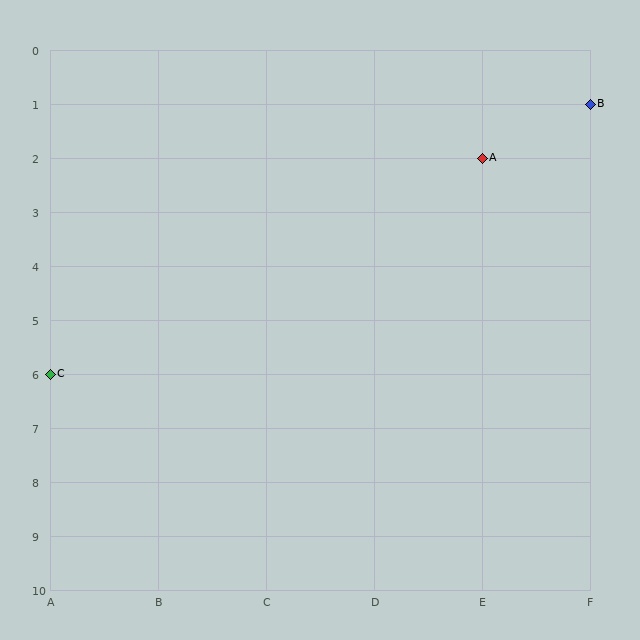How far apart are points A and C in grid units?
Points A and C are 4 columns and 4 rows apart (about 5.7 grid units diagonally).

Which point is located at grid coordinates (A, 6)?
Point C is at (A, 6).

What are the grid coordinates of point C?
Point C is at grid coordinates (A, 6).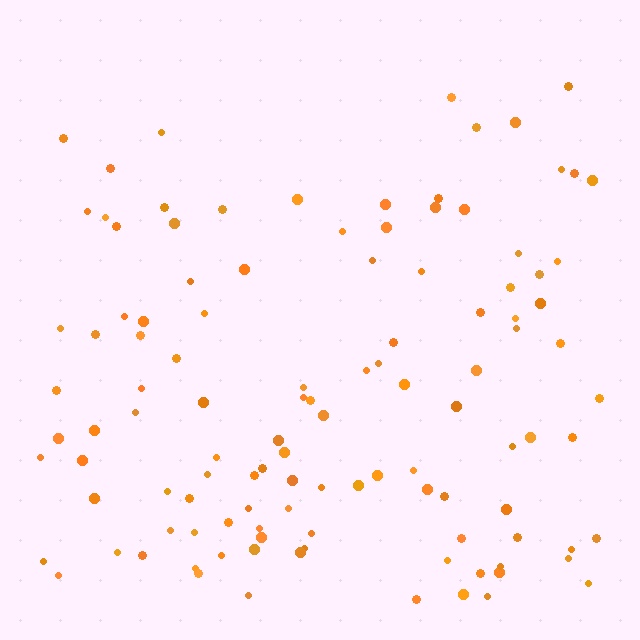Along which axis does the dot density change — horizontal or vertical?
Vertical.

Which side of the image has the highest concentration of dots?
The bottom.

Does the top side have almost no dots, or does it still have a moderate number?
Still a moderate number, just noticeably fewer than the bottom.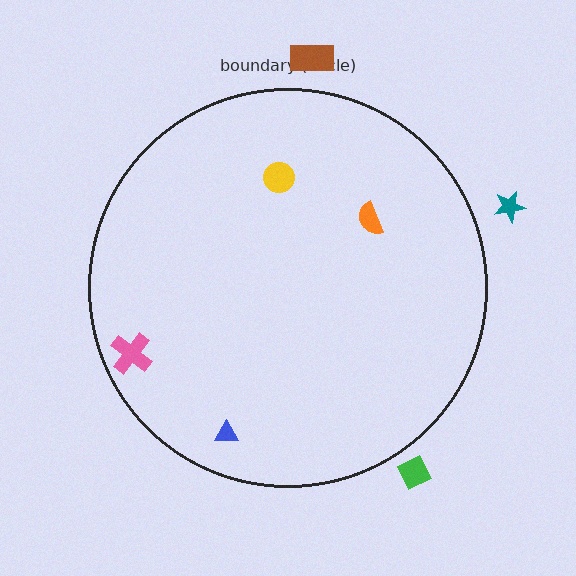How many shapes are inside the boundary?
4 inside, 3 outside.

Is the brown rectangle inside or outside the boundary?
Outside.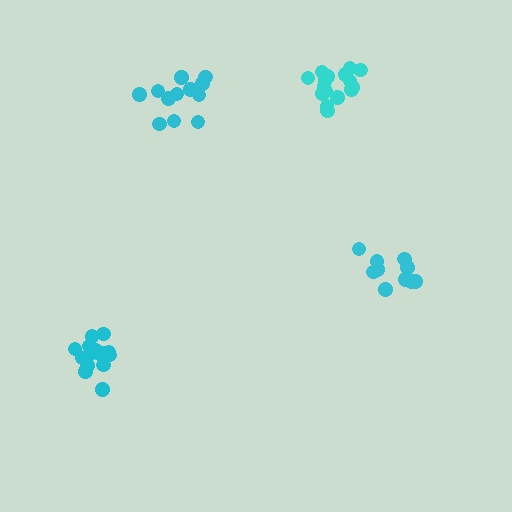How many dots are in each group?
Group 1: 16 dots, Group 2: 10 dots, Group 3: 12 dots, Group 4: 16 dots (54 total).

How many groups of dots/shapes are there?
There are 4 groups.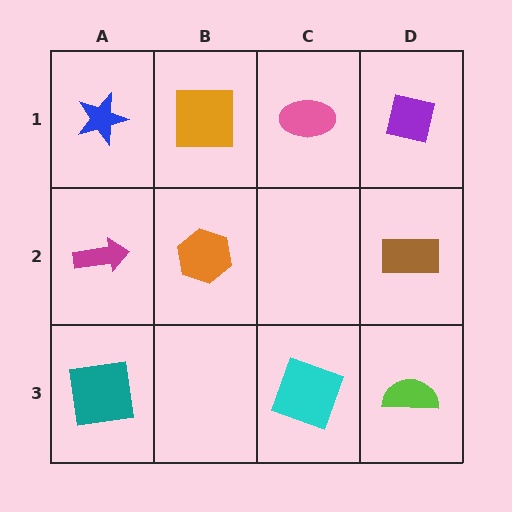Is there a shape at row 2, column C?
No, that cell is empty.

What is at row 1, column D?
A purple square.